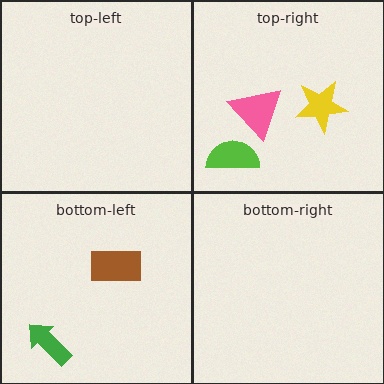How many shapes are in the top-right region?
3.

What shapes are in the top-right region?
The pink triangle, the lime semicircle, the yellow star.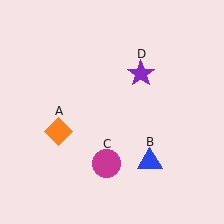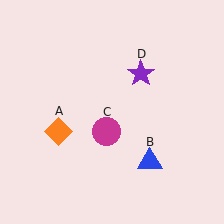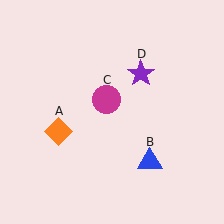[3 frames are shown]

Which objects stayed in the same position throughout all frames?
Orange diamond (object A) and blue triangle (object B) and purple star (object D) remained stationary.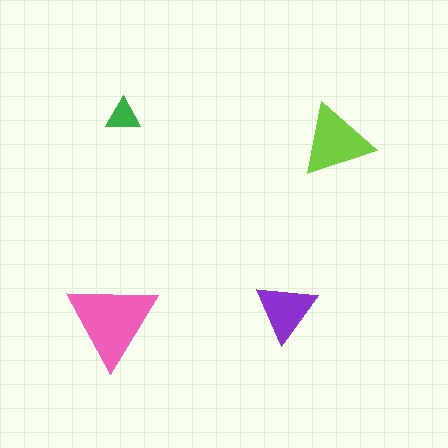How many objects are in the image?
There are 4 objects in the image.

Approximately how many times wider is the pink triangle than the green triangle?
About 2.5 times wider.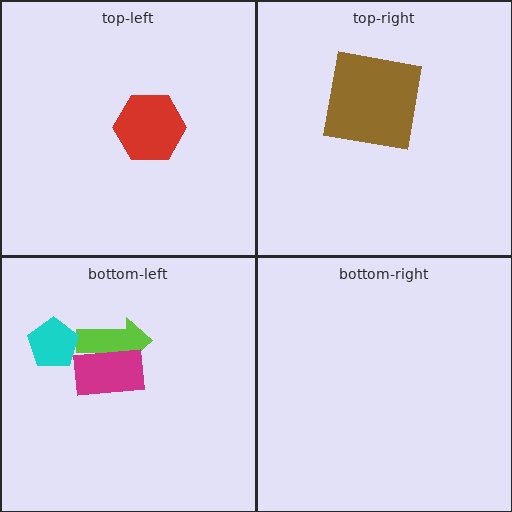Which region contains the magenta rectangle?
The bottom-left region.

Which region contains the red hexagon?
The top-left region.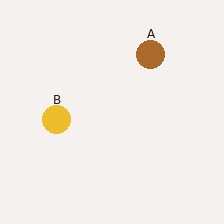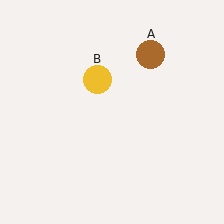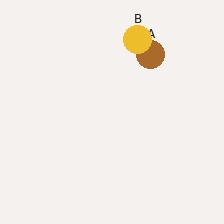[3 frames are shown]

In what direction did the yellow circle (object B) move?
The yellow circle (object B) moved up and to the right.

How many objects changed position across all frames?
1 object changed position: yellow circle (object B).